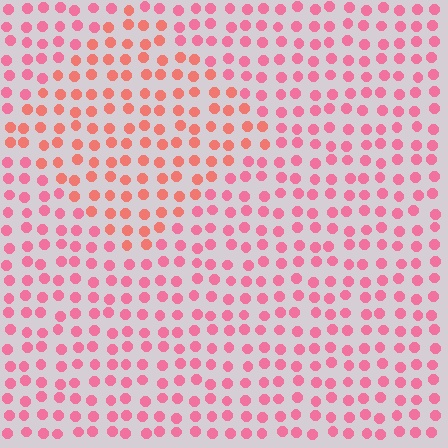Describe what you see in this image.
The image is filled with small pink elements in a uniform arrangement. A diamond-shaped region is visible where the elements are tinted to a slightly different hue, forming a subtle color boundary.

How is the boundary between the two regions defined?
The boundary is defined purely by a slight shift in hue (about 25 degrees). Spacing, size, and orientation are identical on both sides.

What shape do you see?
I see a diamond.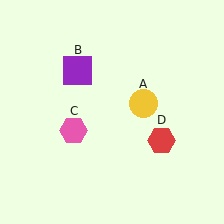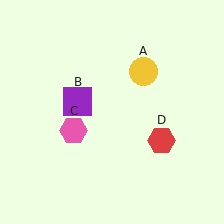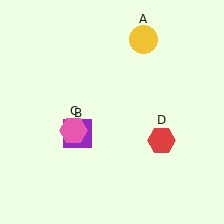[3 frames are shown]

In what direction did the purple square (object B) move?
The purple square (object B) moved down.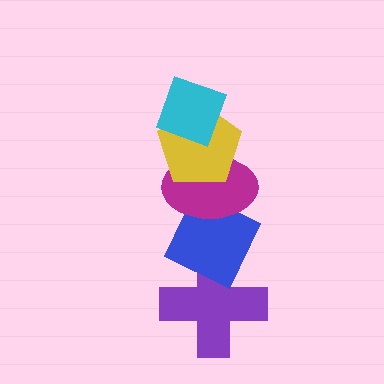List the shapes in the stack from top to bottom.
From top to bottom: the cyan diamond, the yellow pentagon, the magenta ellipse, the blue diamond, the purple cross.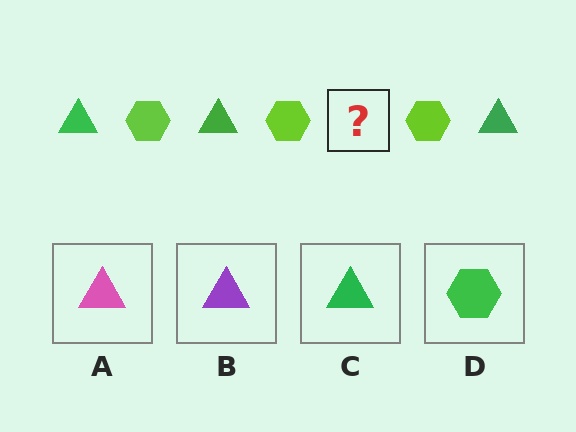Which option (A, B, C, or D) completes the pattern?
C.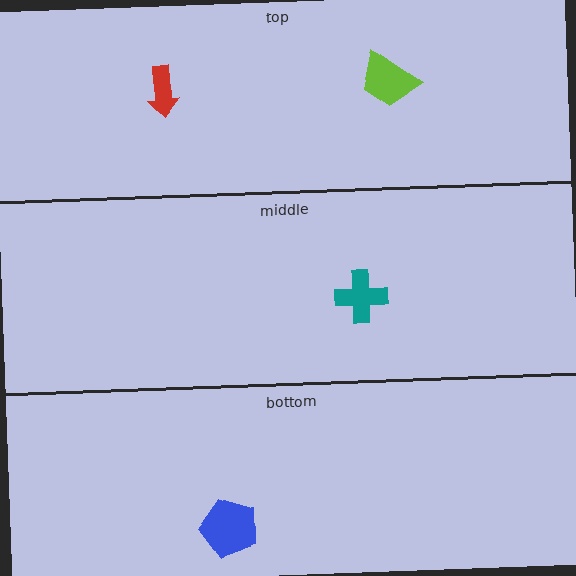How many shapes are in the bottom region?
1.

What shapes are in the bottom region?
The blue pentagon.